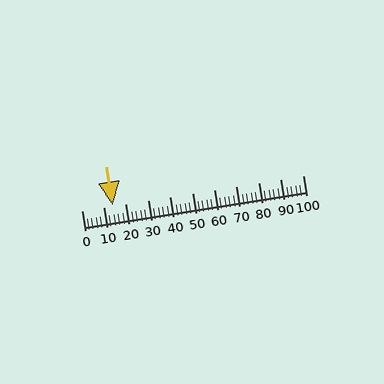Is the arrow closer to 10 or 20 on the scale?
The arrow is closer to 10.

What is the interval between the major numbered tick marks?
The major tick marks are spaced 10 units apart.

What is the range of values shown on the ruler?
The ruler shows values from 0 to 100.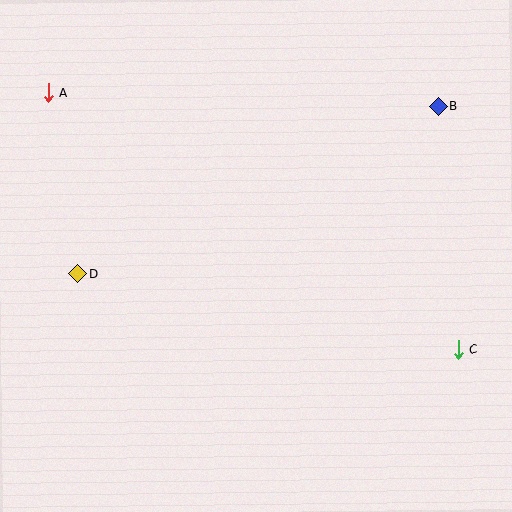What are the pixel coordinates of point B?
Point B is at (439, 106).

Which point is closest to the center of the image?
Point D at (78, 274) is closest to the center.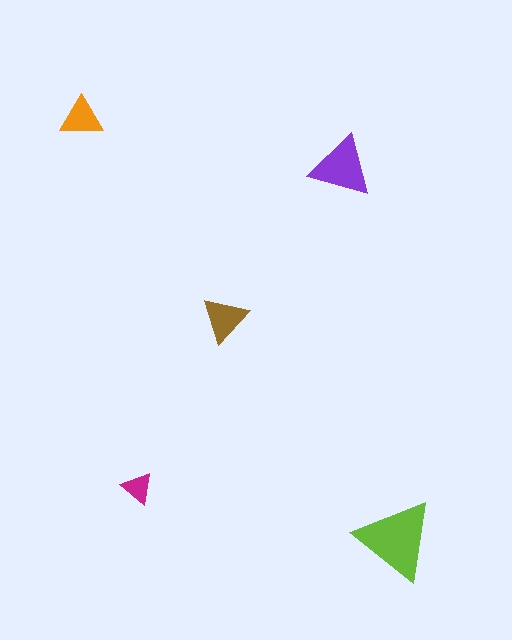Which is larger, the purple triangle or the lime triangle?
The lime one.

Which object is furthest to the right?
The lime triangle is rightmost.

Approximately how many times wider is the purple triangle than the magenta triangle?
About 2 times wider.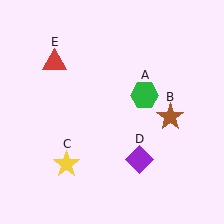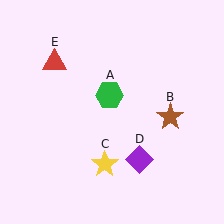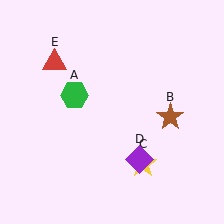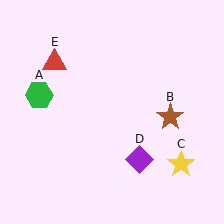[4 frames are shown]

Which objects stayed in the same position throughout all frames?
Brown star (object B) and purple diamond (object D) and red triangle (object E) remained stationary.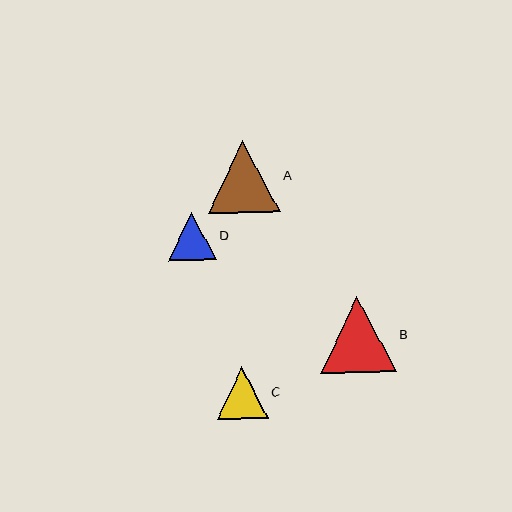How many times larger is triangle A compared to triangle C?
Triangle A is approximately 1.4 times the size of triangle C.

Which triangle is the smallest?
Triangle D is the smallest with a size of approximately 48 pixels.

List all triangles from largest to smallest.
From largest to smallest: B, A, C, D.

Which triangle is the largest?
Triangle B is the largest with a size of approximately 76 pixels.